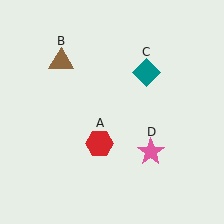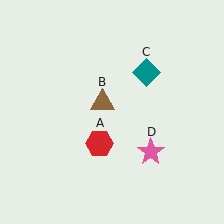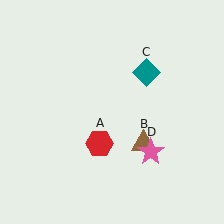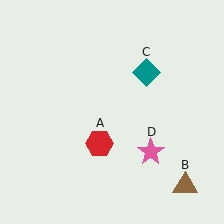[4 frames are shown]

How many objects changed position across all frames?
1 object changed position: brown triangle (object B).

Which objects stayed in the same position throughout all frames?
Red hexagon (object A) and teal diamond (object C) and pink star (object D) remained stationary.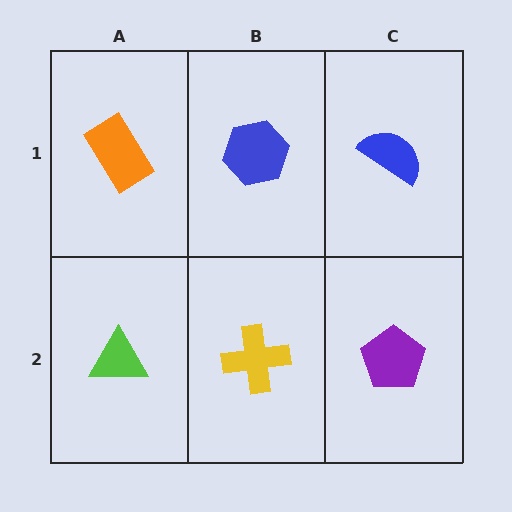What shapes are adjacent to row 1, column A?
A lime triangle (row 2, column A), a blue hexagon (row 1, column B).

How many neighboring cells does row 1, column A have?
2.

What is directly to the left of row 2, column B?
A lime triangle.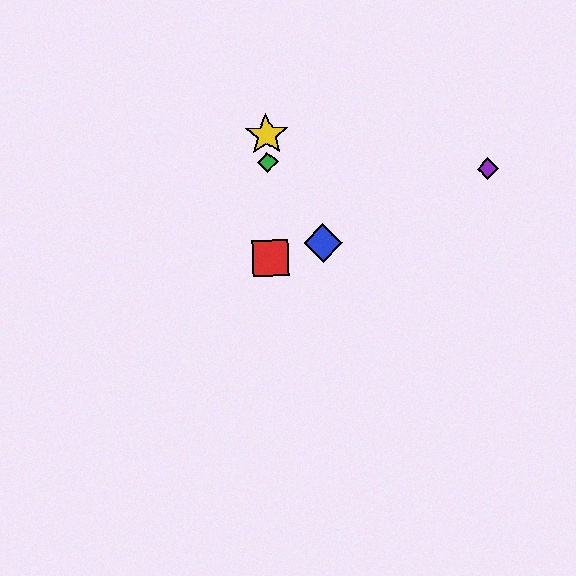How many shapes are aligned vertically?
3 shapes (the red square, the green diamond, the yellow star) are aligned vertically.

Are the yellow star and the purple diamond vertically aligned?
No, the yellow star is at x≈267 and the purple diamond is at x≈488.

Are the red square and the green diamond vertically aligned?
Yes, both are at x≈271.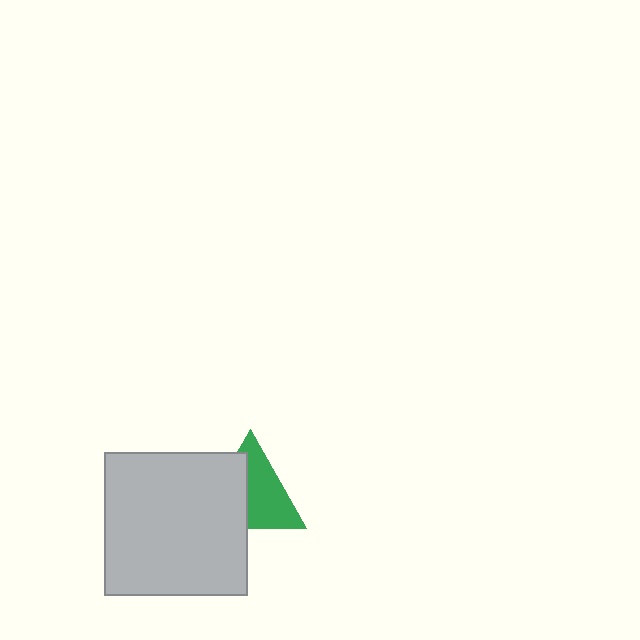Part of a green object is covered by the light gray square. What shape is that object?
It is a triangle.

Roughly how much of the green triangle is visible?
About half of it is visible (roughly 56%).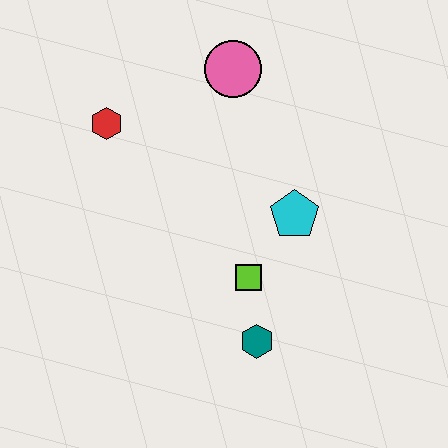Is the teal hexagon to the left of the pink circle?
No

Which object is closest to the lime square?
The teal hexagon is closest to the lime square.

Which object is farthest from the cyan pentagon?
The red hexagon is farthest from the cyan pentagon.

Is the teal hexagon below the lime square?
Yes